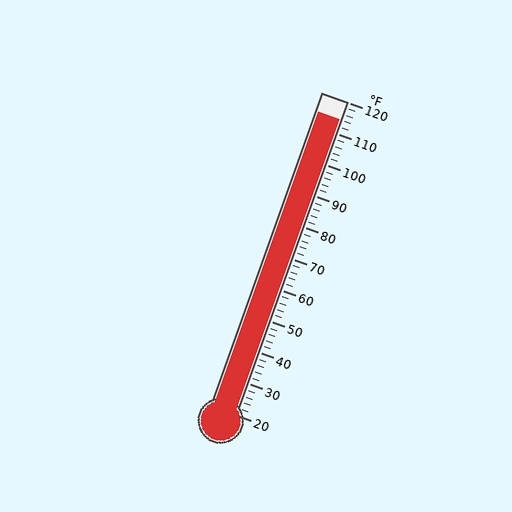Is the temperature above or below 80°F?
The temperature is above 80°F.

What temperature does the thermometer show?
The thermometer shows approximately 114°F.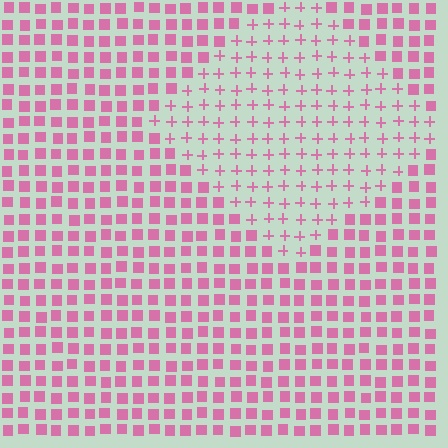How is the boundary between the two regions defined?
The boundary is defined by a change in element shape: plus signs inside vs. squares outside. All elements share the same color and spacing.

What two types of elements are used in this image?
The image uses plus signs inside the diamond region and squares outside it.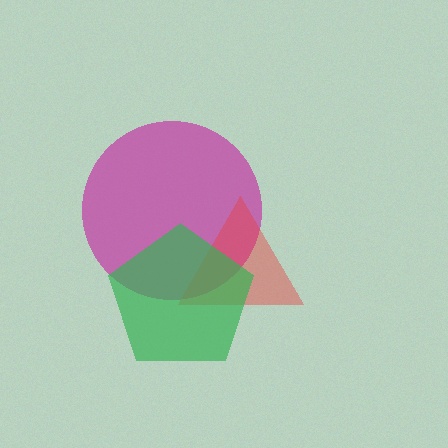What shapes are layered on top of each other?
The layered shapes are: a magenta circle, a red triangle, a green pentagon.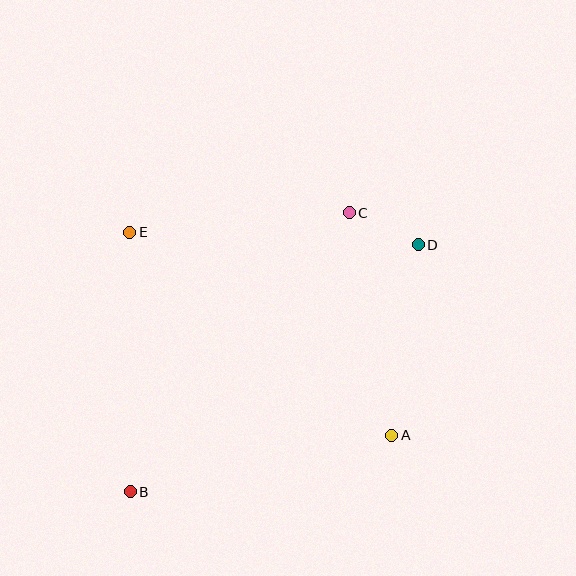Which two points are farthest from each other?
Points B and D are farthest from each other.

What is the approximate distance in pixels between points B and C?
The distance between B and C is approximately 355 pixels.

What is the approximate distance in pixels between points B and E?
The distance between B and E is approximately 260 pixels.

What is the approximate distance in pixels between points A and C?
The distance between A and C is approximately 226 pixels.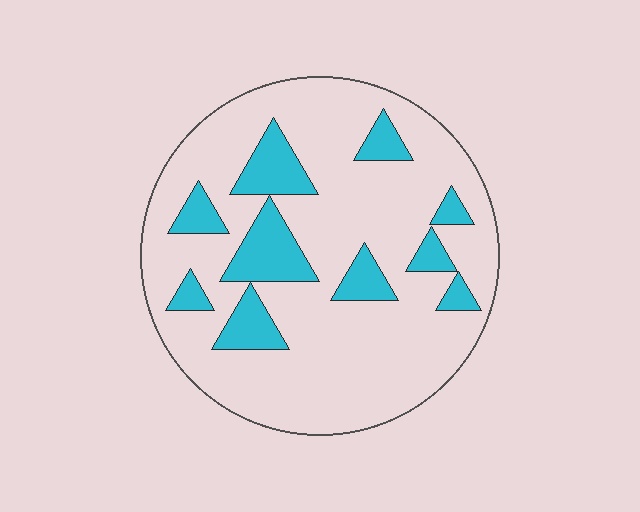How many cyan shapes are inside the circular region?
10.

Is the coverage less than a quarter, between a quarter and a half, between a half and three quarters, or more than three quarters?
Less than a quarter.